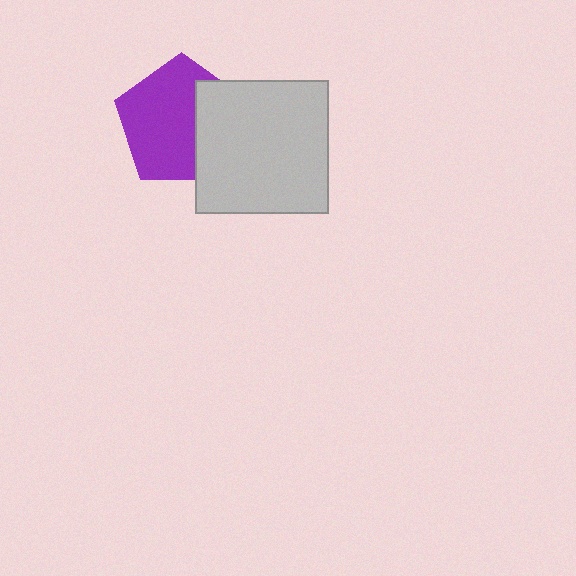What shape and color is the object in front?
The object in front is a light gray square.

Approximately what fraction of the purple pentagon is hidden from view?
Roughly 34% of the purple pentagon is hidden behind the light gray square.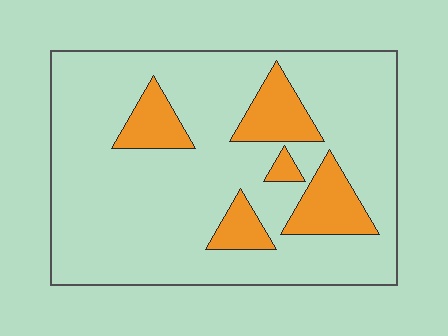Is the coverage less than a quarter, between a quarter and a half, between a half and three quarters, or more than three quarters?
Less than a quarter.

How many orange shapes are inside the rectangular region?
5.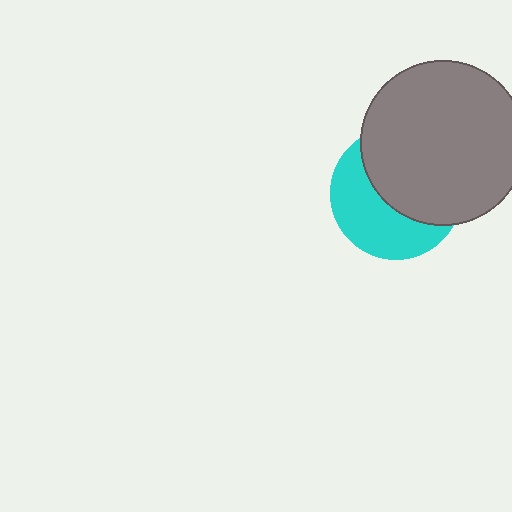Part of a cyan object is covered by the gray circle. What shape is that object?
It is a circle.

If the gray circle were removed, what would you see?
You would see the complete cyan circle.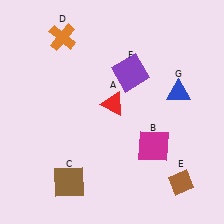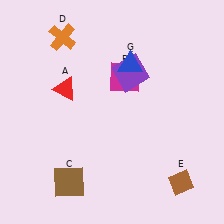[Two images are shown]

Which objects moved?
The objects that moved are: the red triangle (A), the magenta square (B), the blue triangle (G).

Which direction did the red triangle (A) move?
The red triangle (A) moved left.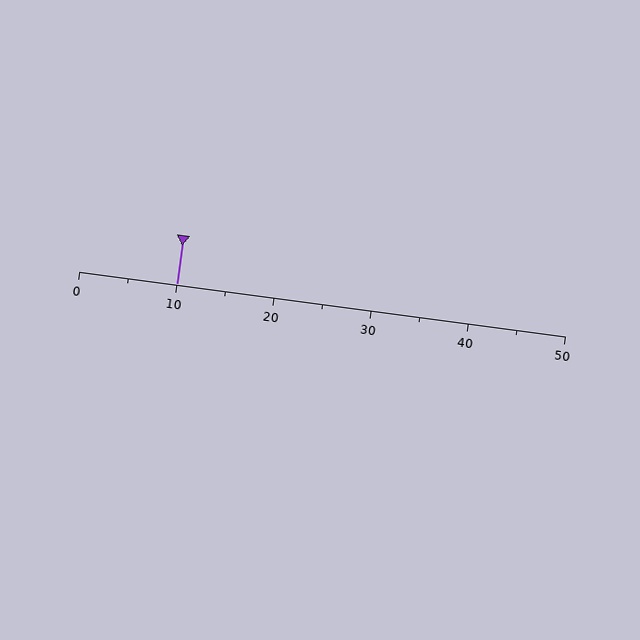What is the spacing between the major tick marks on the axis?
The major ticks are spaced 10 apart.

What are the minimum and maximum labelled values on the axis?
The axis runs from 0 to 50.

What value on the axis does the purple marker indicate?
The marker indicates approximately 10.